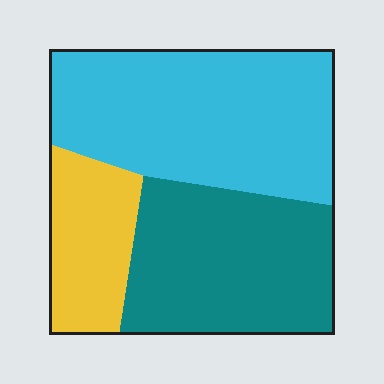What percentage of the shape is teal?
Teal takes up about three eighths (3/8) of the shape.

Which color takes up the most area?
Cyan, at roughly 45%.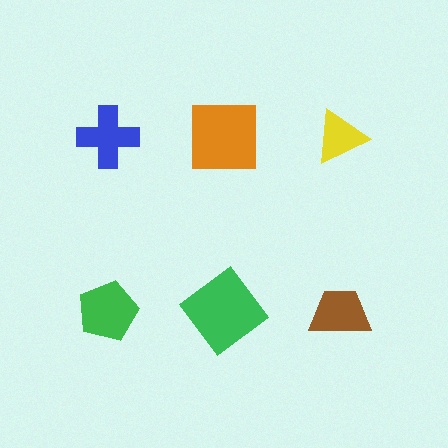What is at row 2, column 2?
A green diamond.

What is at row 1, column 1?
A blue cross.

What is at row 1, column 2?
An orange square.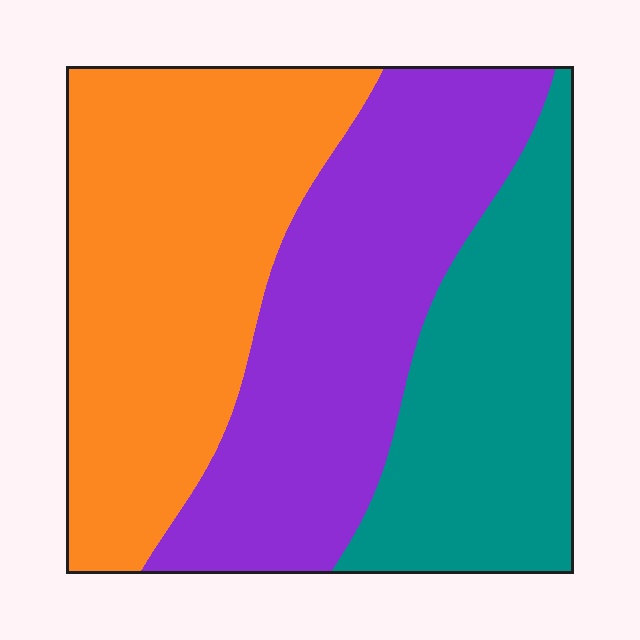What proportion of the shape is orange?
Orange takes up about three eighths (3/8) of the shape.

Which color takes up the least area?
Teal, at roughly 25%.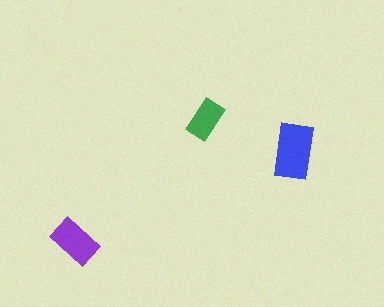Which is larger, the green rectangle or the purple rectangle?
The purple one.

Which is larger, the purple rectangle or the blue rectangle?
The blue one.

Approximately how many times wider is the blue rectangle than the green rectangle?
About 1.5 times wider.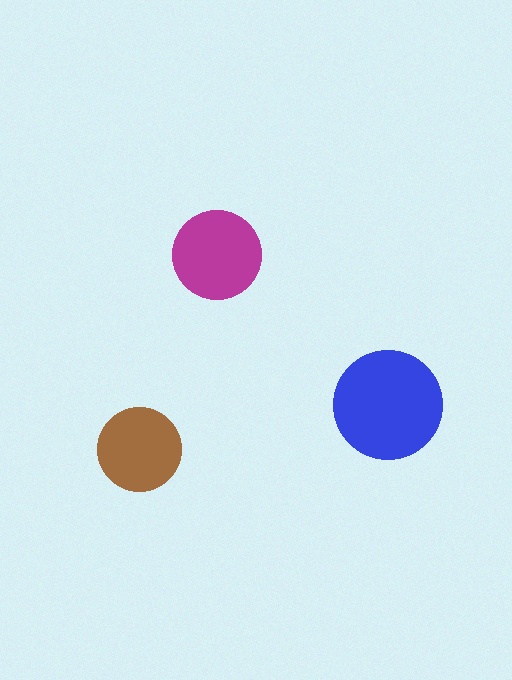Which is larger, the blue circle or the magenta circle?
The blue one.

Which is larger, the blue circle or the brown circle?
The blue one.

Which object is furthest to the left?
The brown circle is leftmost.